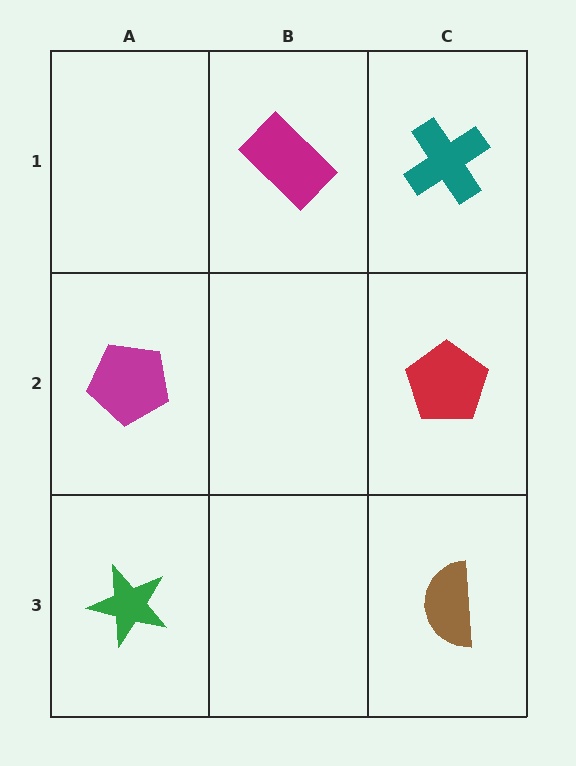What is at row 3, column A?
A green star.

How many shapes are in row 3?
2 shapes.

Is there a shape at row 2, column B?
No, that cell is empty.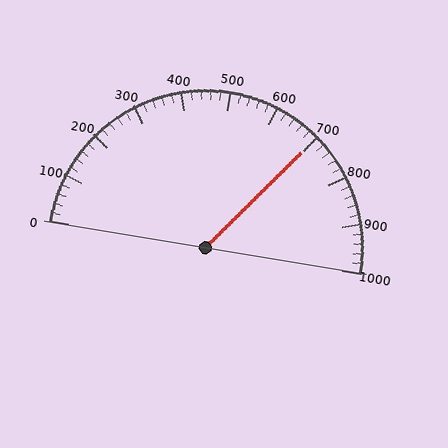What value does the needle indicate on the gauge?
The needle indicates approximately 700.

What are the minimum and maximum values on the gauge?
The gauge ranges from 0 to 1000.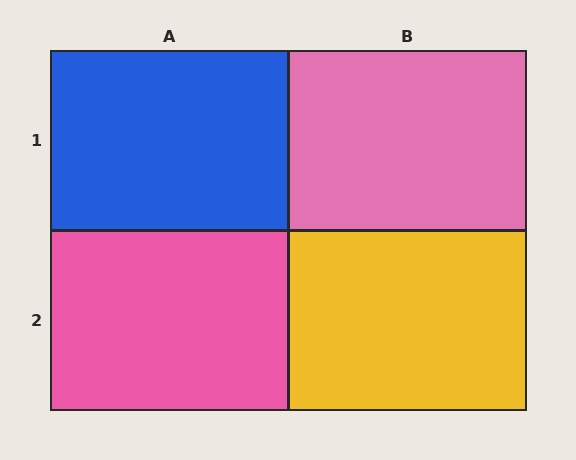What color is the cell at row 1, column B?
Pink.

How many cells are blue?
1 cell is blue.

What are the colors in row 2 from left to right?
Pink, yellow.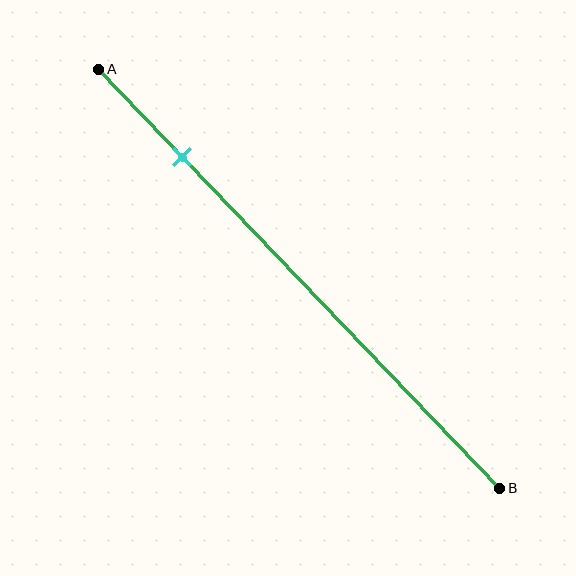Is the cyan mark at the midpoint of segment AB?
No, the mark is at about 20% from A, not at the 50% midpoint.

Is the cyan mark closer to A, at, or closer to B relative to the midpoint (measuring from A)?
The cyan mark is closer to point A than the midpoint of segment AB.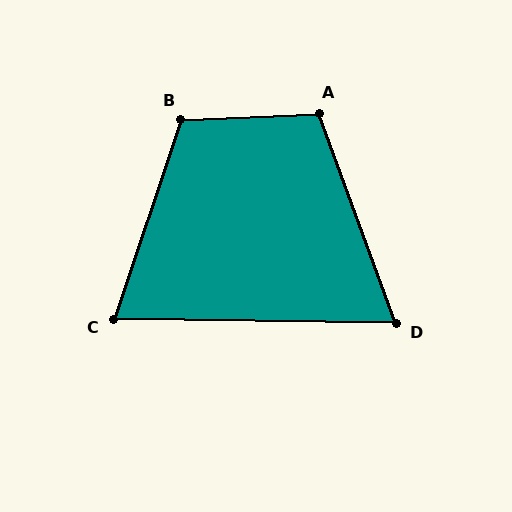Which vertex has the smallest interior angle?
D, at approximately 69 degrees.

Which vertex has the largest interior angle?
B, at approximately 111 degrees.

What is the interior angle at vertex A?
Approximately 108 degrees (obtuse).